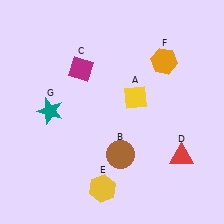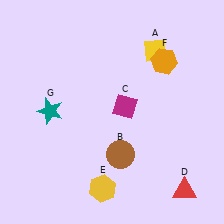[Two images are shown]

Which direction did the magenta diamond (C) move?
The magenta diamond (C) moved right.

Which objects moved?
The objects that moved are: the yellow diamond (A), the magenta diamond (C), the red triangle (D).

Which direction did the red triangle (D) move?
The red triangle (D) moved down.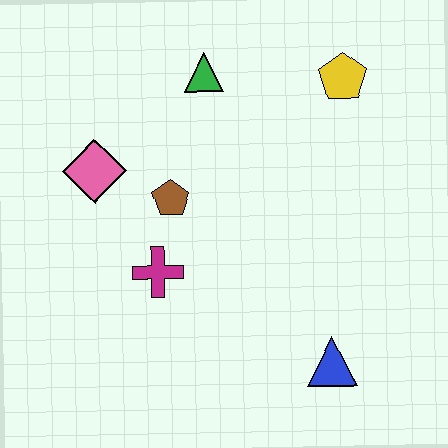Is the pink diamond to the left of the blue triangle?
Yes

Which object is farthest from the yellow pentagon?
The blue triangle is farthest from the yellow pentagon.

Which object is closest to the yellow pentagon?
The green triangle is closest to the yellow pentagon.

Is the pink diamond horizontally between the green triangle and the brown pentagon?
No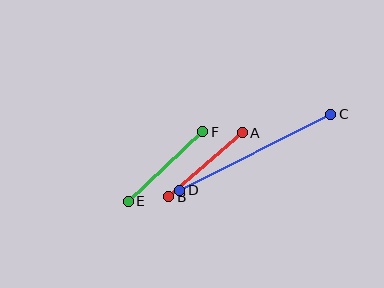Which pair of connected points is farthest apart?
Points C and D are farthest apart.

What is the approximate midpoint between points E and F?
The midpoint is at approximately (165, 166) pixels.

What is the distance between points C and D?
The distance is approximately 169 pixels.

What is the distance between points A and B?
The distance is approximately 97 pixels.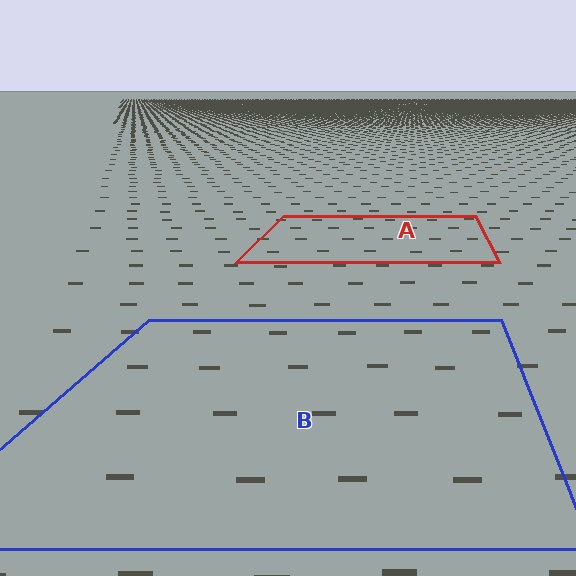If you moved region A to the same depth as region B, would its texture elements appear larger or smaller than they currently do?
They would appear larger. At a closer depth, the same texture elements are projected at a bigger on-screen size.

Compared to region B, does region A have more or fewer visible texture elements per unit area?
Region A has more texture elements per unit area — they are packed more densely because it is farther away.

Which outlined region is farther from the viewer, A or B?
Region A is farther from the viewer — the texture elements inside it appear smaller and more densely packed.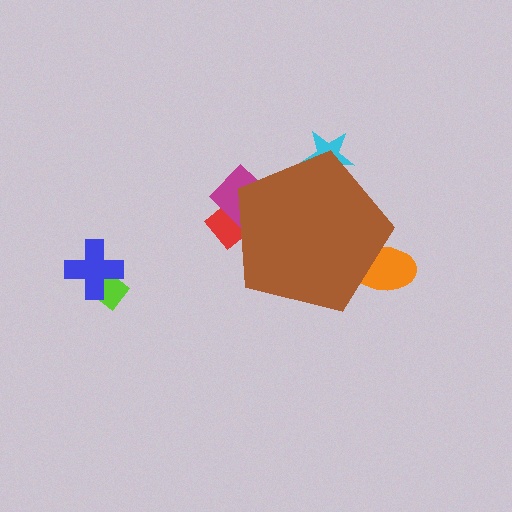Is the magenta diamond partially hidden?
Yes, the magenta diamond is partially hidden behind the brown pentagon.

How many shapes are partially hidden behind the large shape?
4 shapes are partially hidden.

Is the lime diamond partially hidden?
No, the lime diamond is fully visible.